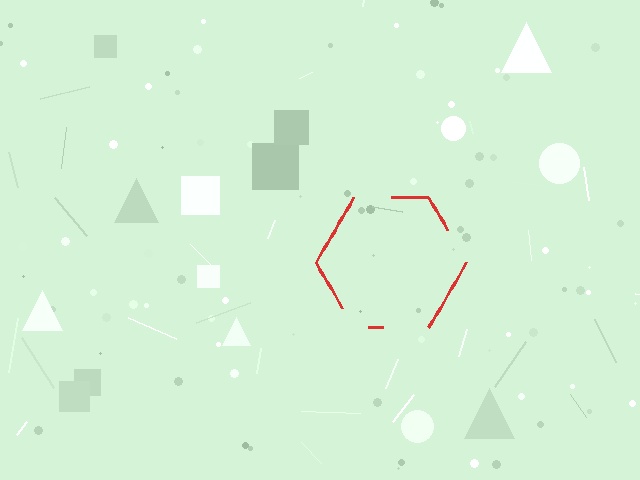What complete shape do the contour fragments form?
The contour fragments form a hexagon.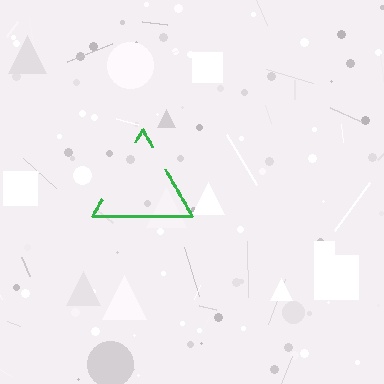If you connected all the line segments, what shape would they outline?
They would outline a triangle.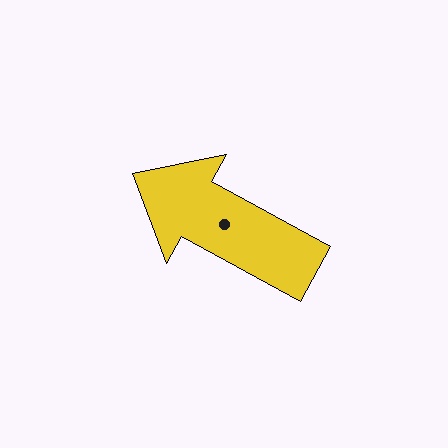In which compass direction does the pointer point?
Northwest.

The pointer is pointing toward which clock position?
Roughly 10 o'clock.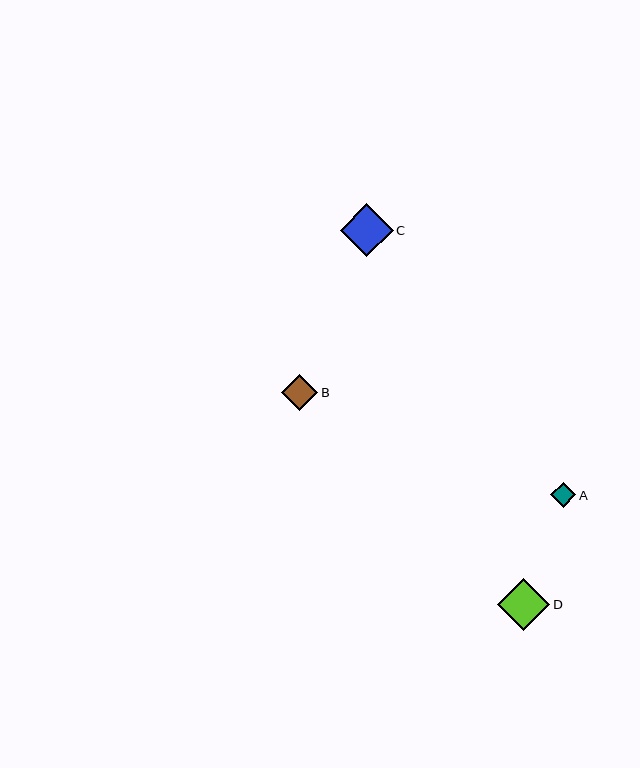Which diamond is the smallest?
Diamond A is the smallest with a size of approximately 25 pixels.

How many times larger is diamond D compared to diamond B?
Diamond D is approximately 1.4 times the size of diamond B.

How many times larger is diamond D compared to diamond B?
Diamond D is approximately 1.4 times the size of diamond B.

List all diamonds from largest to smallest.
From largest to smallest: C, D, B, A.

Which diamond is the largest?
Diamond C is the largest with a size of approximately 53 pixels.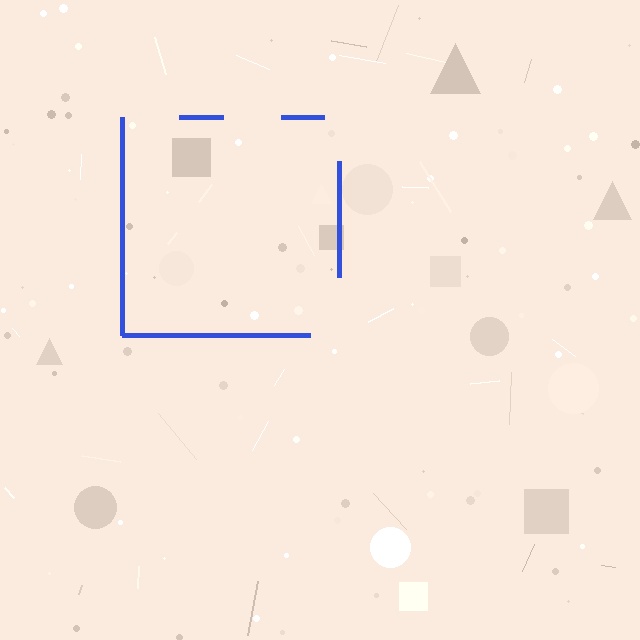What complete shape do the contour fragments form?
The contour fragments form a square.